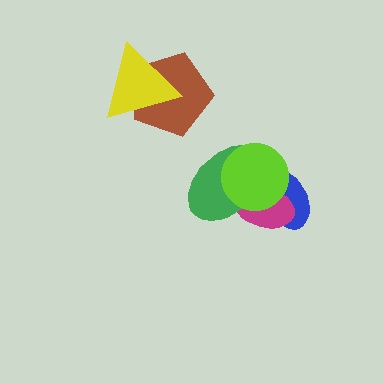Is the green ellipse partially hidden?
Yes, it is partially covered by another shape.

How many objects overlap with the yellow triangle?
1 object overlaps with the yellow triangle.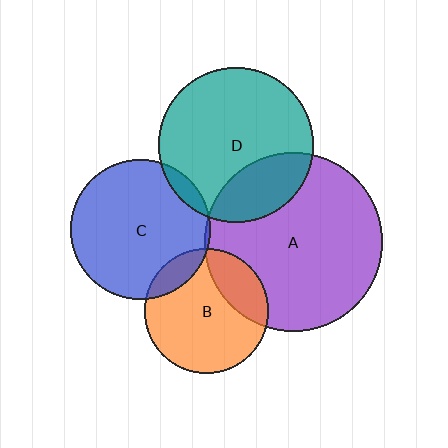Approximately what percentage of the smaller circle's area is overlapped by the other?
Approximately 25%.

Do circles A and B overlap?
Yes.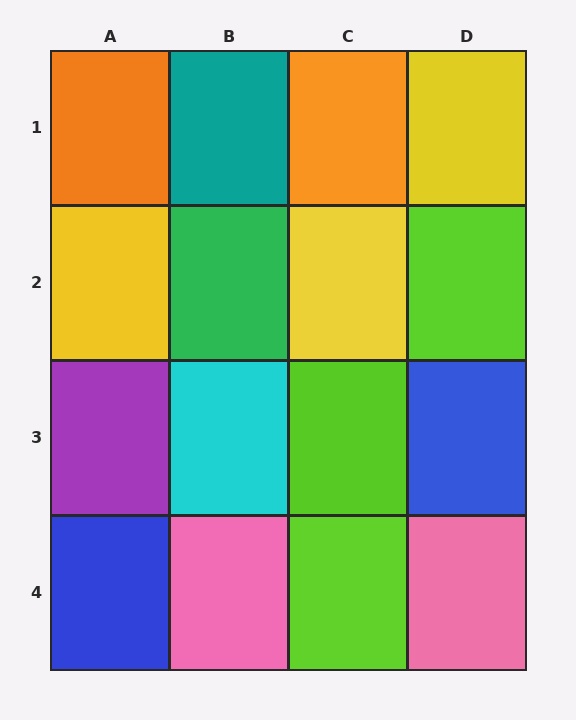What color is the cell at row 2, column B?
Green.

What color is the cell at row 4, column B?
Pink.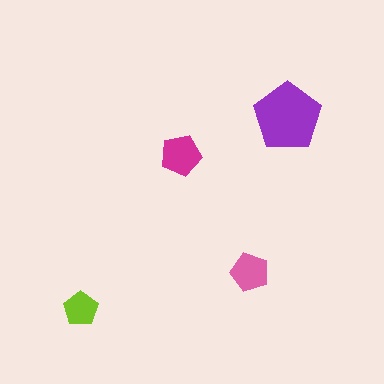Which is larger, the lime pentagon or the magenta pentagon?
The magenta one.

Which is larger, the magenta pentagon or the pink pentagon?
The magenta one.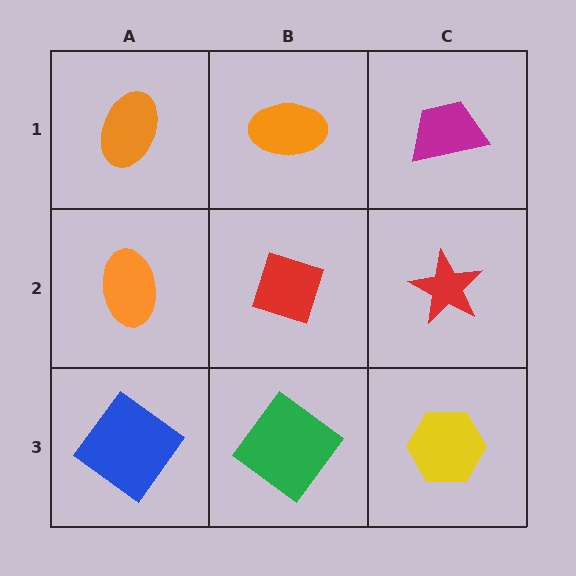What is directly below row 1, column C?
A red star.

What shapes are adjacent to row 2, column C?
A magenta trapezoid (row 1, column C), a yellow hexagon (row 3, column C), a red diamond (row 2, column B).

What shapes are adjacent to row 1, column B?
A red diamond (row 2, column B), an orange ellipse (row 1, column A), a magenta trapezoid (row 1, column C).